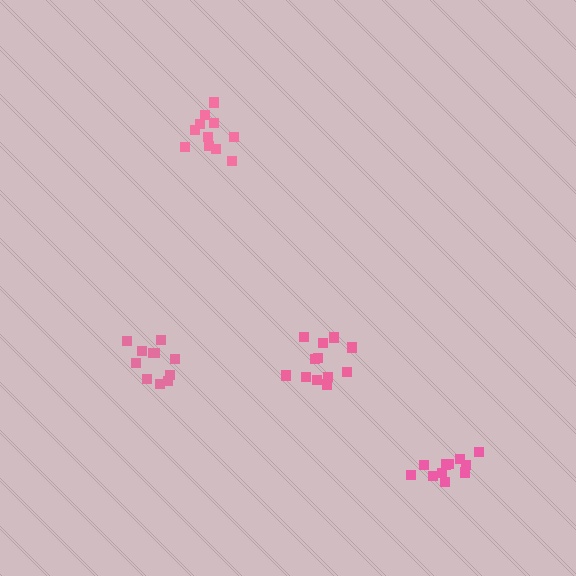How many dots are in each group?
Group 1: 12 dots, Group 2: 12 dots, Group 3: 11 dots, Group 4: 11 dots (46 total).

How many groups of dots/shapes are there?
There are 4 groups.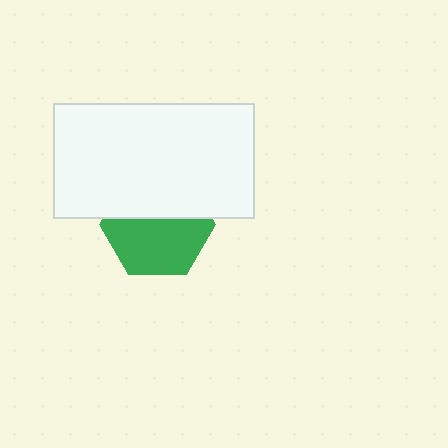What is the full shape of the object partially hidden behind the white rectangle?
The partially hidden object is a green hexagon.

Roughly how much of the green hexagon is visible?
About half of it is visible (roughly 56%).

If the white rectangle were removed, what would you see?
You would see the complete green hexagon.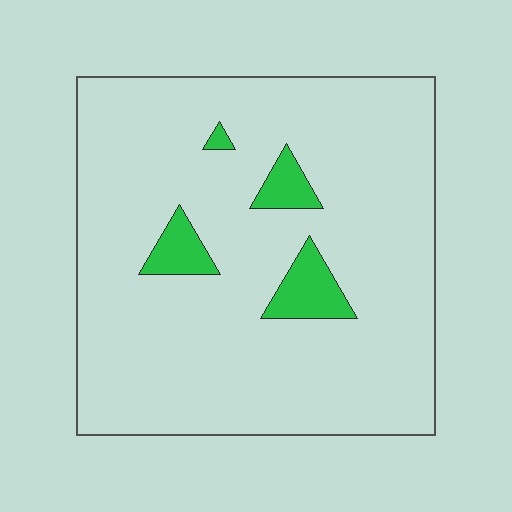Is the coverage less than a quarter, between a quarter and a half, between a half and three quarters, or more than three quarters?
Less than a quarter.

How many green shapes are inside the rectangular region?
4.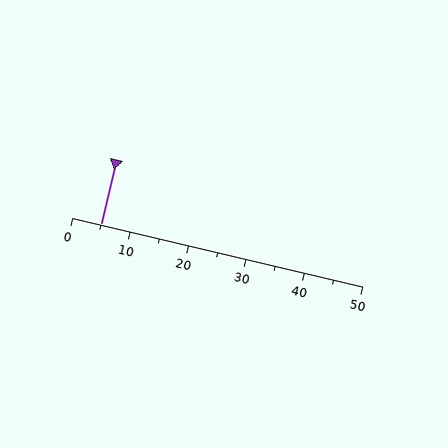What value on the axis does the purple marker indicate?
The marker indicates approximately 5.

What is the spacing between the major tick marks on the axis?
The major ticks are spaced 10 apart.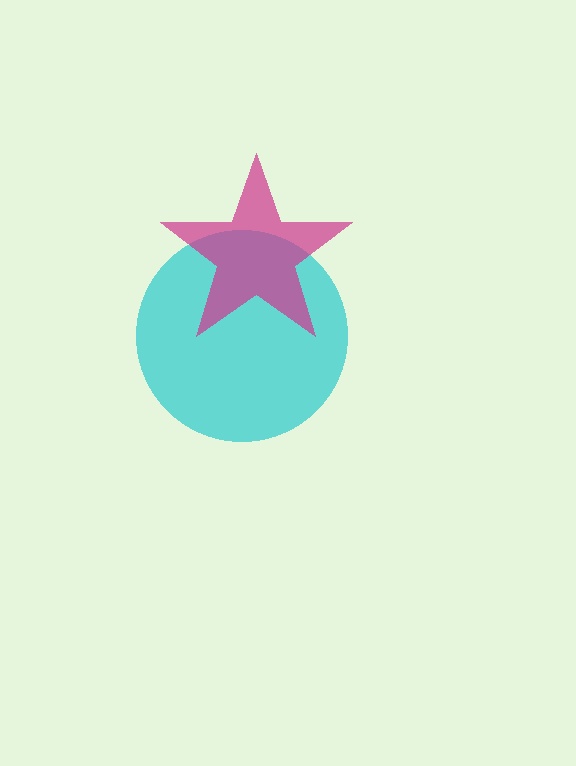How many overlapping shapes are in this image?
There are 2 overlapping shapes in the image.